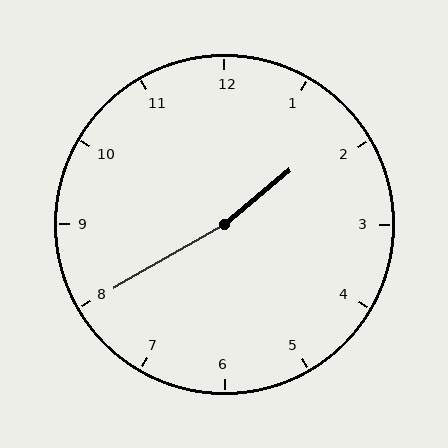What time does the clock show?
1:40.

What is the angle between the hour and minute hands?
Approximately 170 degrees.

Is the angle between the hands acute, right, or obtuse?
It is obtuse.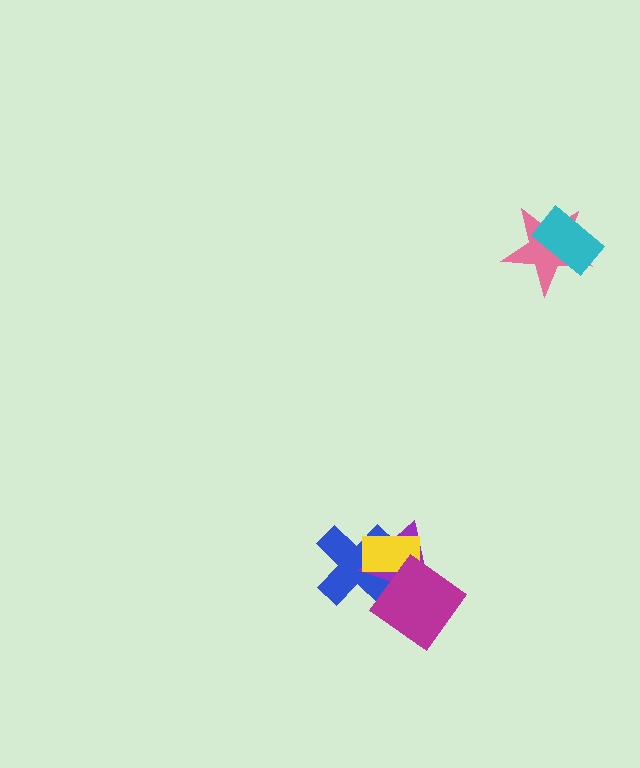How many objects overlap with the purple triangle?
3 objects overlap with the purple triangle.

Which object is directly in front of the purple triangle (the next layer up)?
The yellow rectangle is directly in front of the purple triangle.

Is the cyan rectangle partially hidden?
No, no other shape covers it.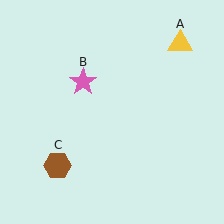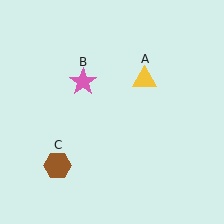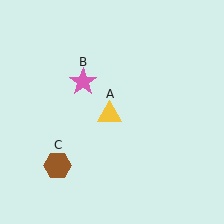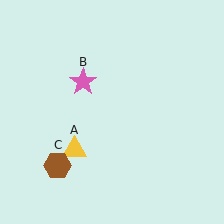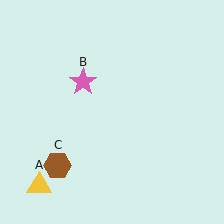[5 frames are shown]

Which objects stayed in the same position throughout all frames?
Pink star (object B) and brown hexagon (object C) remained stationary.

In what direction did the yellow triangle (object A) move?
The yellow triangle (object A) moved down and to the left.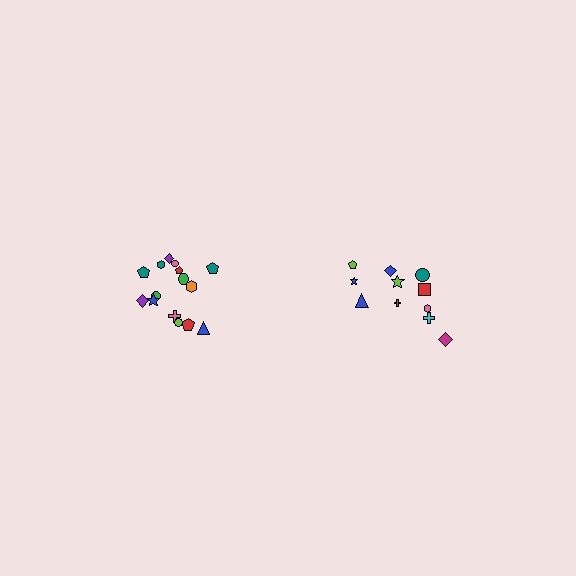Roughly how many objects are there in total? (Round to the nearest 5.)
Roughly 25 objects in total.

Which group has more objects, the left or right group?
The left group.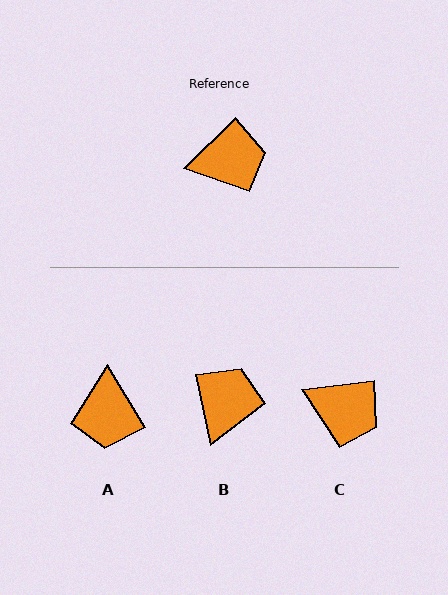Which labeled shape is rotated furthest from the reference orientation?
A, about 104 degrees away.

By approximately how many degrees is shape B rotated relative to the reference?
Approximately 57 degrees counter-clockwise.